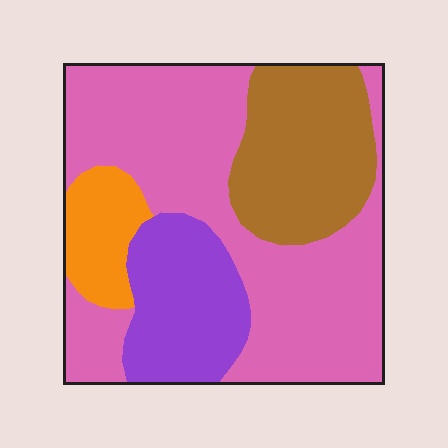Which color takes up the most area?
Pink, at roughly 50%.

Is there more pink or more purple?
Pink.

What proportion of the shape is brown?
Brown covers about 20% of the shape.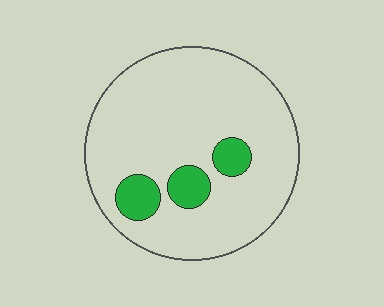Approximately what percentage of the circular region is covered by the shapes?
Approximately 10%.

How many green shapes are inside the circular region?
3.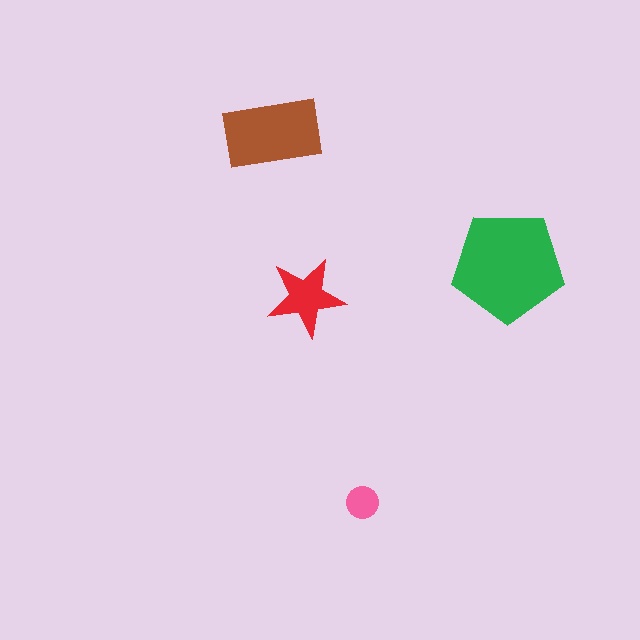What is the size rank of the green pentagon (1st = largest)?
1st.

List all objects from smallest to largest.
The pink circle, the red star, the brown rectangle, the green pentagon.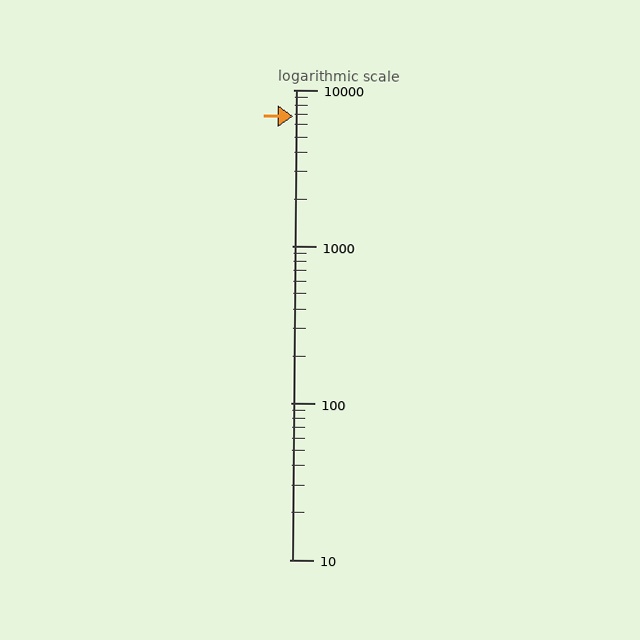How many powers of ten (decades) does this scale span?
The scale spans 3 decades, from 10 to 10000.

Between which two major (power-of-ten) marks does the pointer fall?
The pointer is between 1000 and 10000.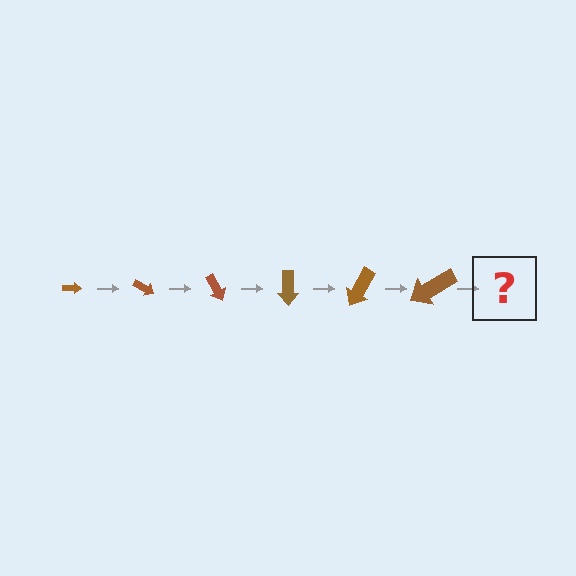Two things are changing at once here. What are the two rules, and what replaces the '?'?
The two rules are that the arrow grows larger each step and it rotates 30 degrees each step. The '?' should be an arrow, larger than the previous one and rotated 180 degrees from the start.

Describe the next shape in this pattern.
It should be an arrow, larger than the previous one and rotated 180 degrees from the start.